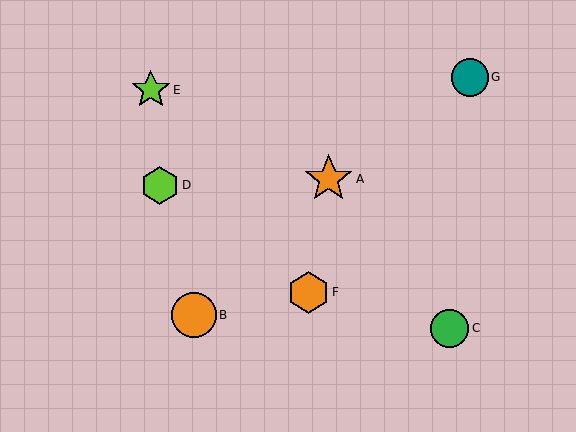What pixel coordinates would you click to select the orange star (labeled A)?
Click at (329, 179) to select the orange star A.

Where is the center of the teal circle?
The center of the teal circle is at (470, 77).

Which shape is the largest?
The orange star (labeled A) is the largest.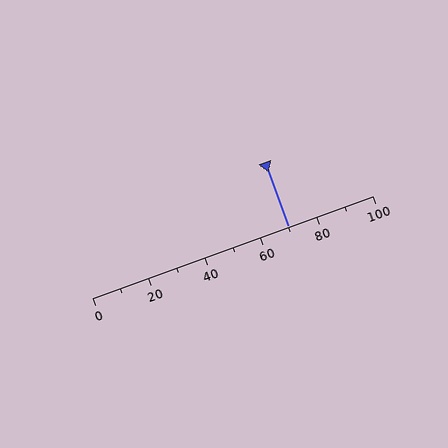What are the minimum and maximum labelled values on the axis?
The axis runs from 0 to 100.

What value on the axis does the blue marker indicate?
The marker indicates approximately 70.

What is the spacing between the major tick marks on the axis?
The major ticks are spaced 20 apart.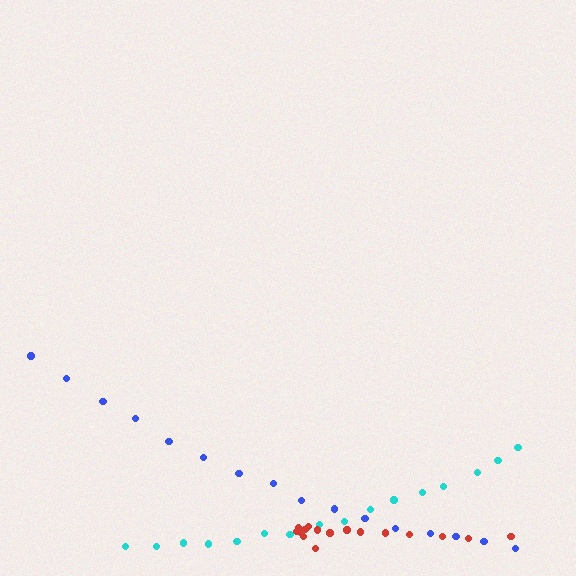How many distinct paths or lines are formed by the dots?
There are 3 distinct paths.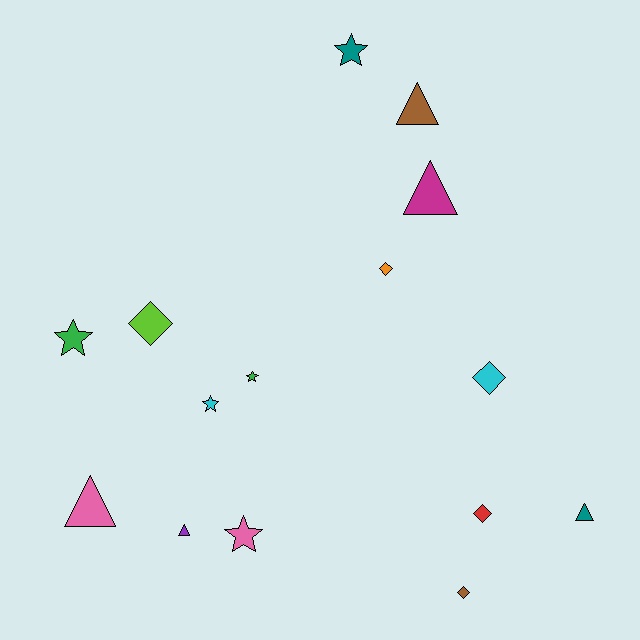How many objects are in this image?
There are 15 objects.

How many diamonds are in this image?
There are 5 diamonds.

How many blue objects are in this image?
There are no blue objects.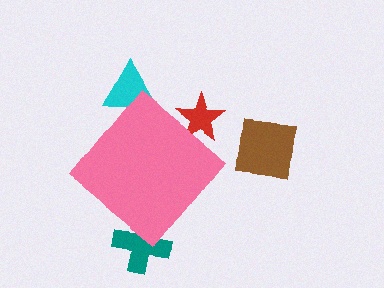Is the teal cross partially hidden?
Yes, the teal cross is partially hidden behind the pink diamond.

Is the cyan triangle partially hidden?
Yes, the cyan triangle is partially hidden behind the pink diamond.